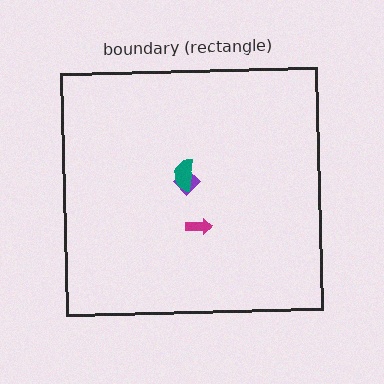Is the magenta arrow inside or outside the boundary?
Inside.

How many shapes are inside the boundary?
3 inside, 0 outside.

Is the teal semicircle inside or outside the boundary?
Inside.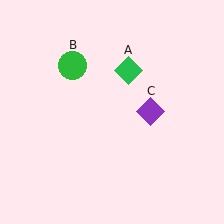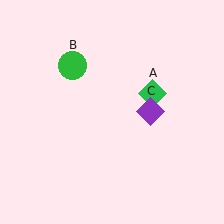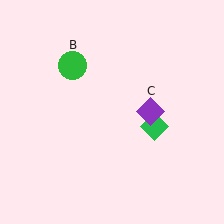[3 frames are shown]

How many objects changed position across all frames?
1 object changed position: green diamond (object A).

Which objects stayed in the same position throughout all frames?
Green circle (object B) and purple diamond (object C) remained stationary.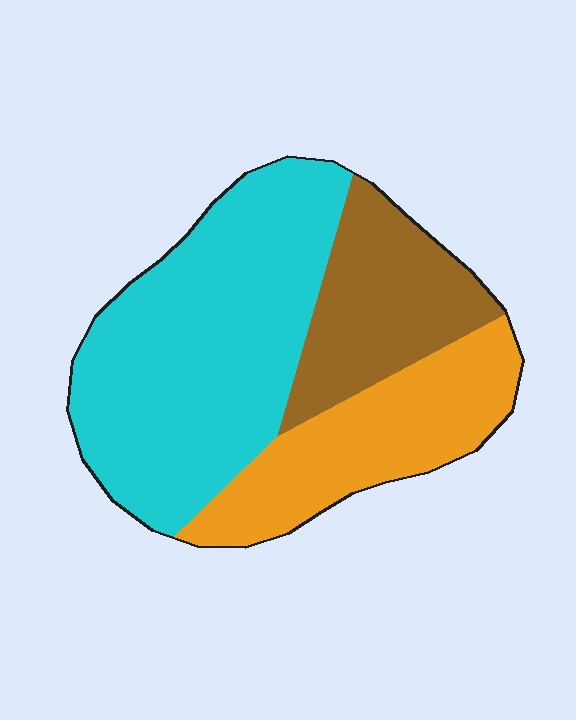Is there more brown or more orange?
Orange.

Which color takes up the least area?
Brown, at roughly 20%.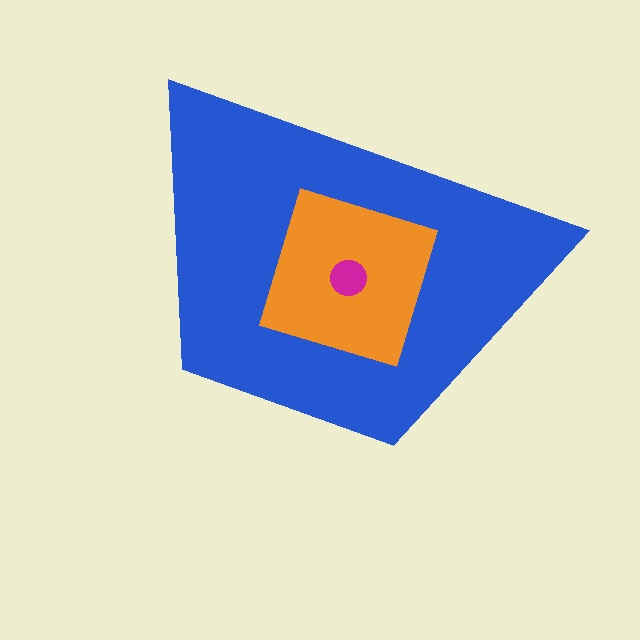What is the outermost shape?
The blue trapezoid.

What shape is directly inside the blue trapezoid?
The orange square.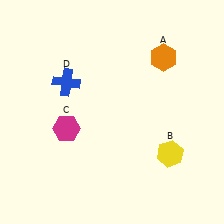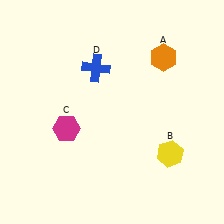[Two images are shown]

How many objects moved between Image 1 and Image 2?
1 object moved between the two images.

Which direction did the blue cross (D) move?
The blue cross (D) moved right.